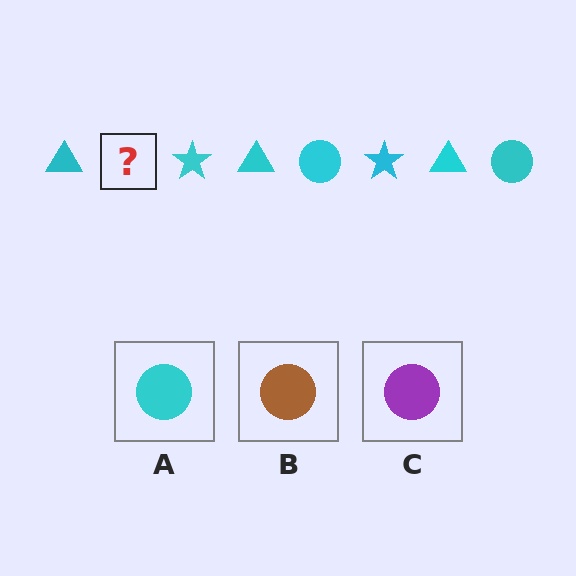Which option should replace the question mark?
Option A.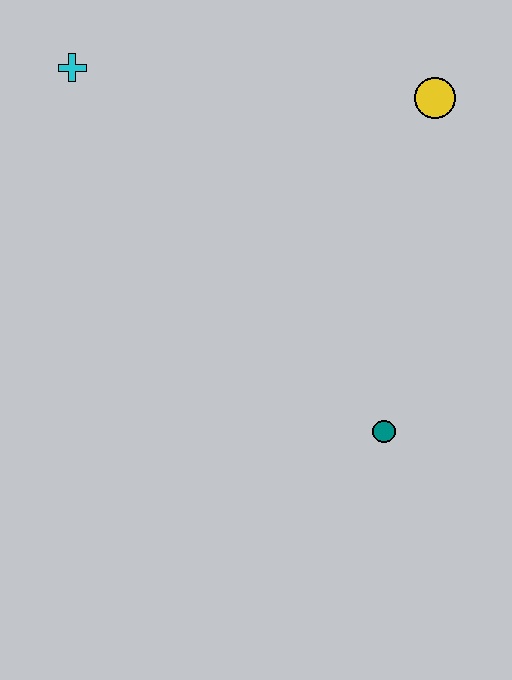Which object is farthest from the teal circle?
The cyan cross is farthest from the teal circle.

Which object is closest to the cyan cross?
The yellow circle is closest to the cyan cross.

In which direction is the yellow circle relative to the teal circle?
The yellow circle is above the teal circle.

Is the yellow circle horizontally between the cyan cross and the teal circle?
No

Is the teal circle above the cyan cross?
No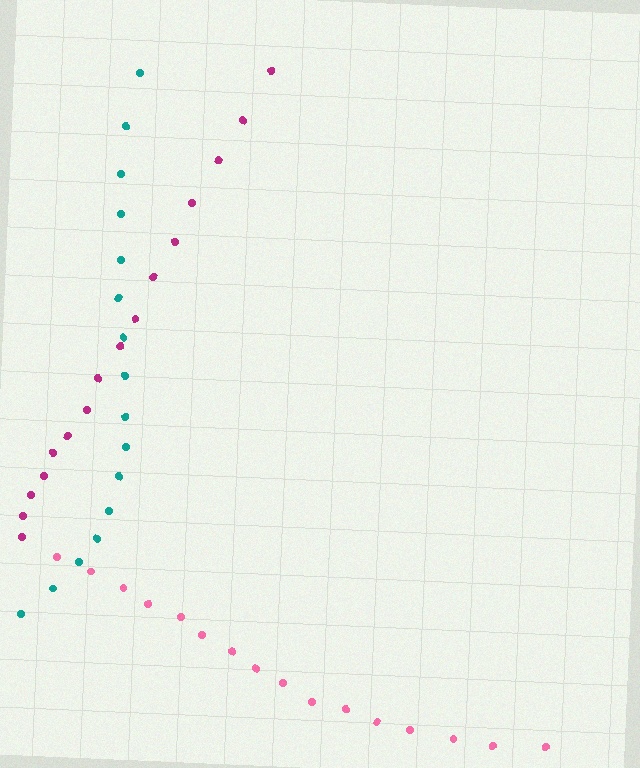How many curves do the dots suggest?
There are 3 distinct paths.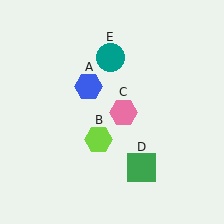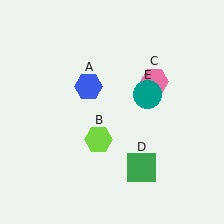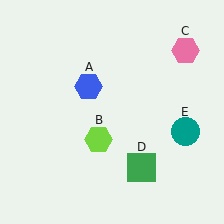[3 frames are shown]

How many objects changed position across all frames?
2 objects changed position: pink hexagon (object C), teal circle (object E).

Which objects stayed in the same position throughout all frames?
Blue hexagon (object A) and lime hexagon (object B) and green square (object D) remained stationary.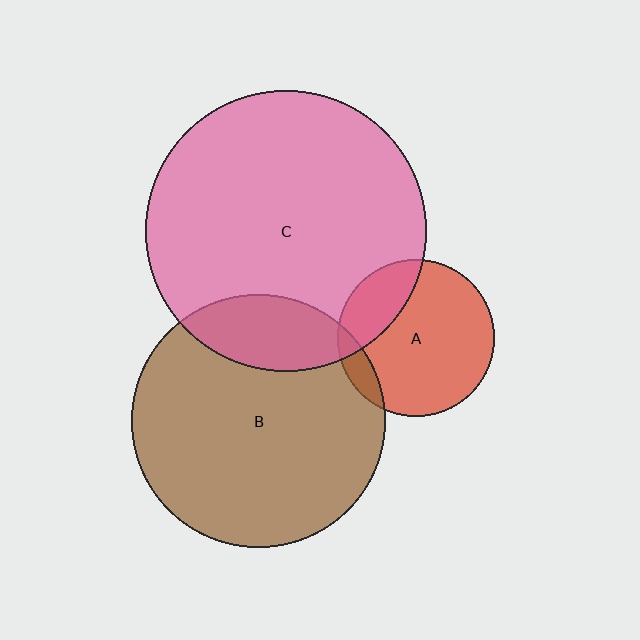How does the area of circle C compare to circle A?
Approximately 3.2 times.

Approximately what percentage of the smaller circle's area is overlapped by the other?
Approximately 20%.